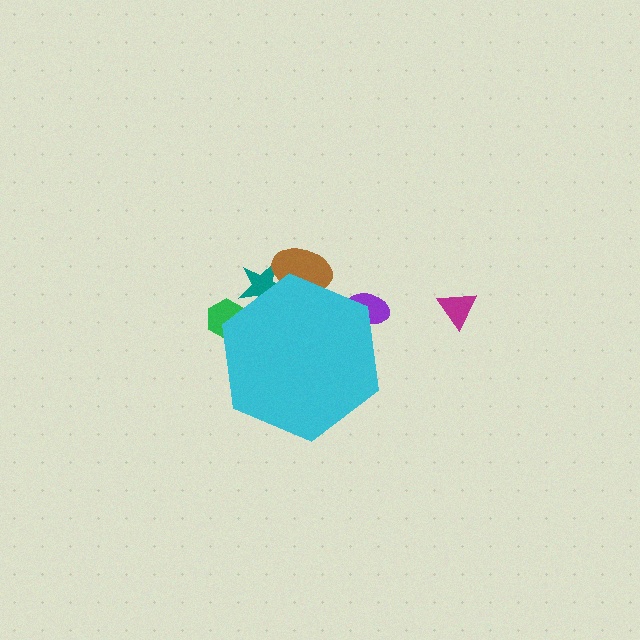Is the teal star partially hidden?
Yes, the teal star is partially hidden behind the cyan hexagon.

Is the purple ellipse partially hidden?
Yes, the purple ellipse is partially hidden behind the cyan hexagon.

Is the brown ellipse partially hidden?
Yes, the brown ellipse is partially hidden behind the cyan hexagon.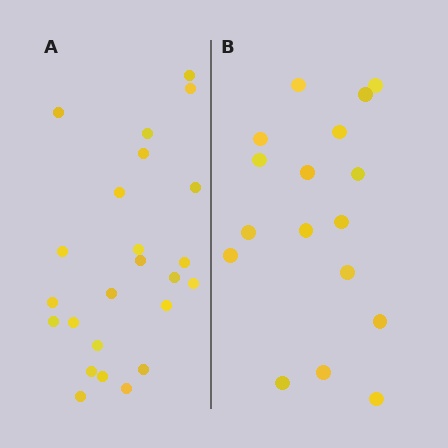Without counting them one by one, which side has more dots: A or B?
Region A (the left region) has more dots.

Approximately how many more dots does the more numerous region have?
Region A has roughly 8 or so more dots than region B.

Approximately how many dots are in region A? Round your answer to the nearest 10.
About 20 dots. (The exact count is 24, which rounds to 20.)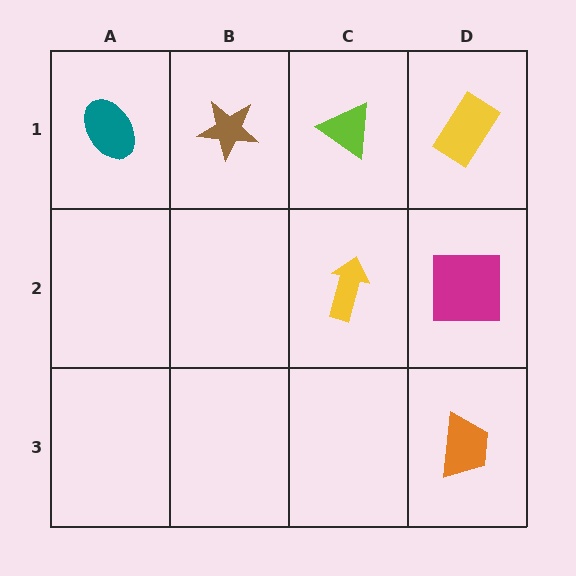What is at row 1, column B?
A brown star.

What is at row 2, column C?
A yellow arrow.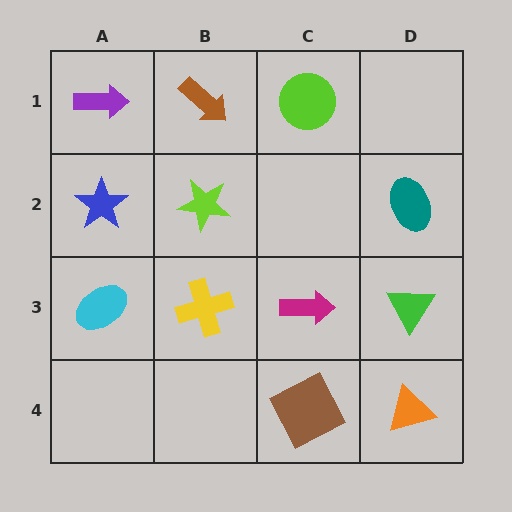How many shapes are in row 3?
4 shapes.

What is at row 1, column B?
A brown arrow.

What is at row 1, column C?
A lime circle.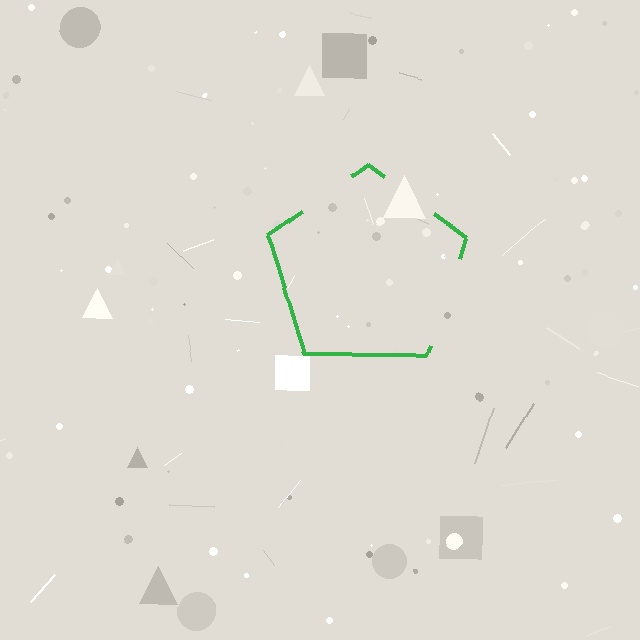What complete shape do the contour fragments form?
The contour fragments form a pentagon.